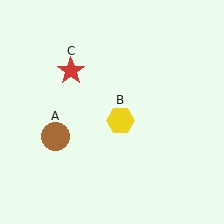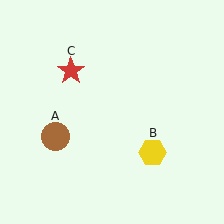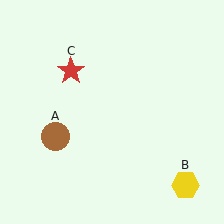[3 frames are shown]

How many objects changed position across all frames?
1 object changed position: yellow hexagon (object B).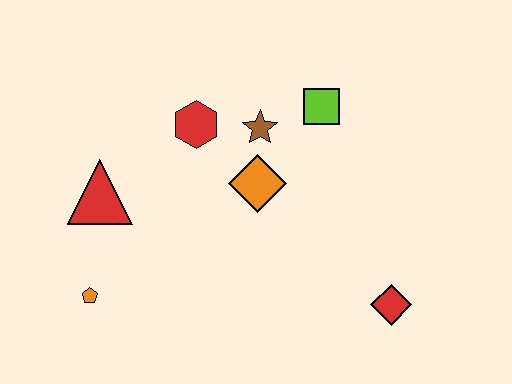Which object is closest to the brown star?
The orange diamond is closest to the brown star.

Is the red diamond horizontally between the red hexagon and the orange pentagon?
No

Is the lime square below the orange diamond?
No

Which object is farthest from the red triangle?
The red diamond is farthest from the red triangle.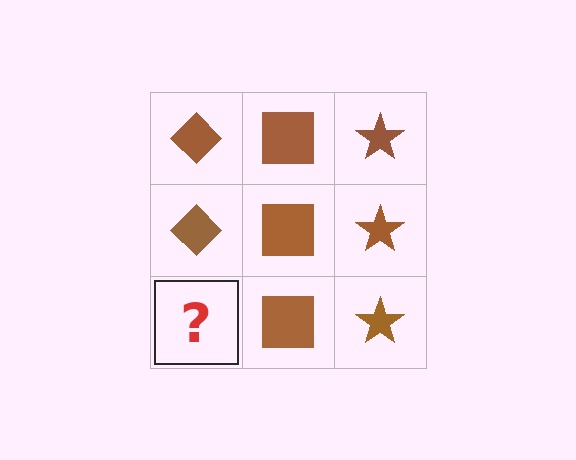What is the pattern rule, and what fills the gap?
The rule is that each column has a consistent shape. The gap should be filled with a brown diamond.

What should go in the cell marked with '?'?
The missing cell should contain a brown diamond.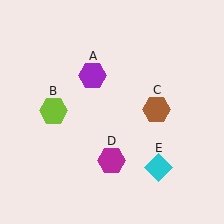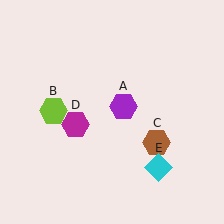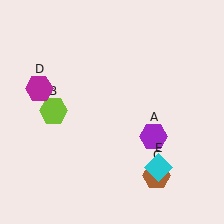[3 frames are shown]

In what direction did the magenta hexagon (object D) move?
The magenta hexagon (object D) moved up and to the left.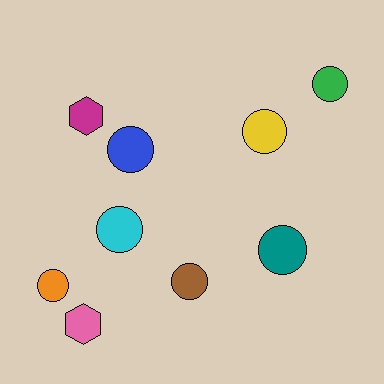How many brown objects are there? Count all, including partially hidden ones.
There is 1 brown object.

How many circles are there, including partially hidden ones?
There are 7 circles.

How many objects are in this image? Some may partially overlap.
There are 9 objects.